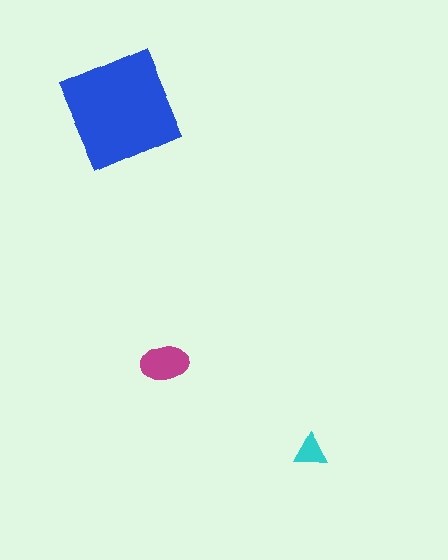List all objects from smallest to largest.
The cyan triangle, the magenta ellipse, the blue square.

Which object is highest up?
The blue square is topmost.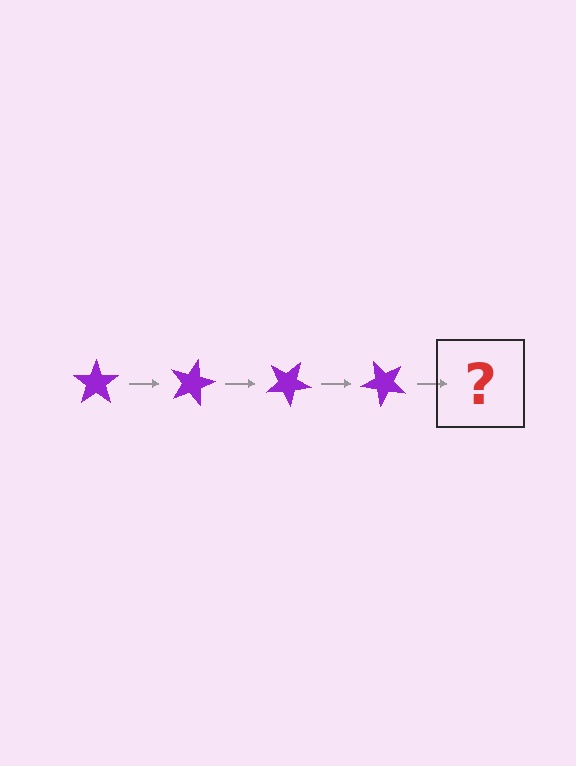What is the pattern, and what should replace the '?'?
The pattern is that the star rotates 15 degrees each step. The '?' should be a purple star rotated 60 degrees.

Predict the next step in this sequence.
The next step is a purple star rotated 60 degrees.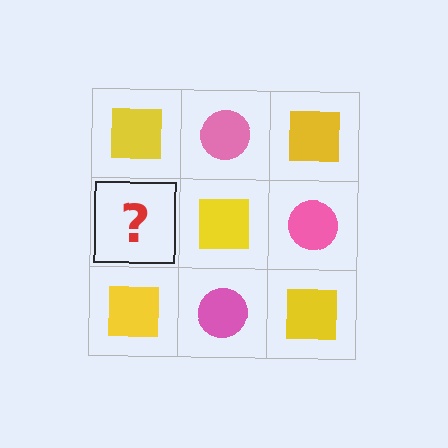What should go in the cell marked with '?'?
The missing cell should contain a pink circle.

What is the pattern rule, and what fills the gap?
The rule is that it alternates yellow square and pink circle in a checkerboard pattern. The gap should be filled with a pink circle.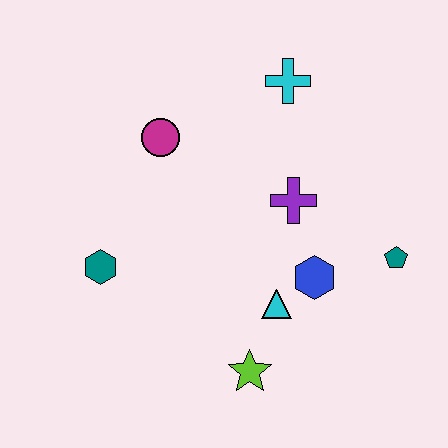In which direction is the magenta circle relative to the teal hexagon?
The magenta circle is above the teal hexagon.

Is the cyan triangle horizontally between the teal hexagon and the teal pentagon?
Yes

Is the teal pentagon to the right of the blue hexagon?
Yes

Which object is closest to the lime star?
The cyan triangle is closest to the lime star.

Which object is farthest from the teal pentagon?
The teal hexagon is farthest from the teal pentagon.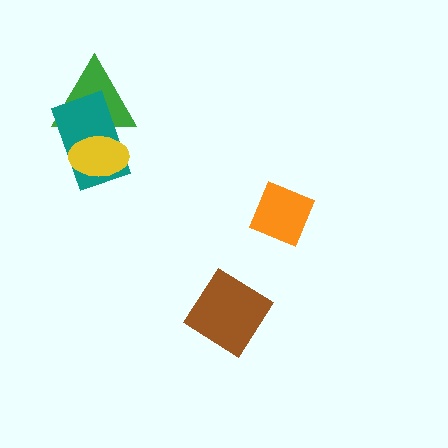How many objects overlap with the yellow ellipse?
2 objects overlap with the yellow ellipse.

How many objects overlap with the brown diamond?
0 objects overlap with the brown diamond.